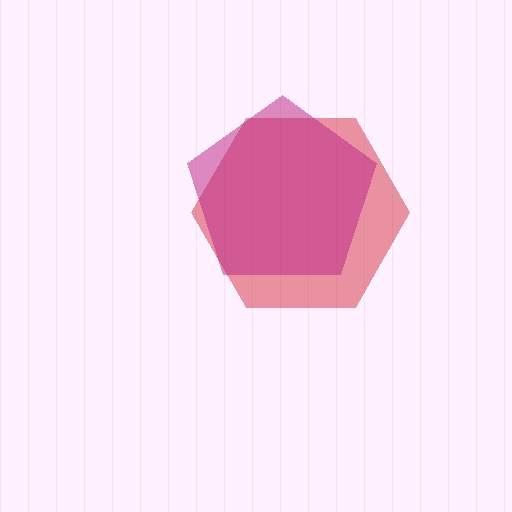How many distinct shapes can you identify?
There are 2 distinct shapes: a red hexagon, a magenta pentagon.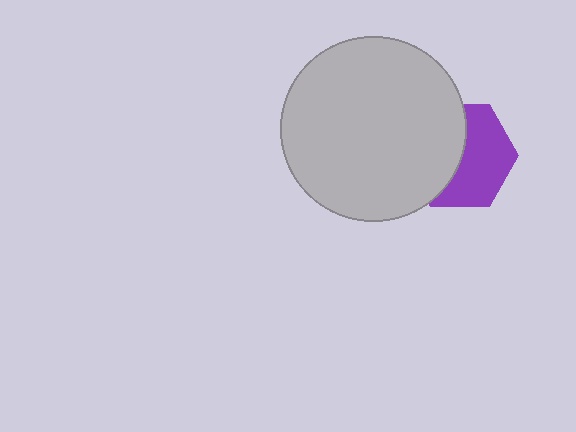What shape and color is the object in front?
The object in front is a light gray circle.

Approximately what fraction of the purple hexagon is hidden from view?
Roughly 47% of the purple hexagon is hidden behind the light gray circle.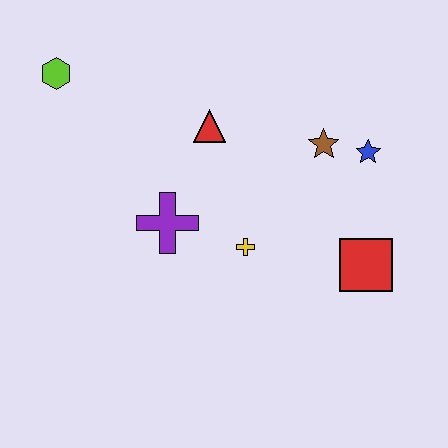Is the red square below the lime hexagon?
Yes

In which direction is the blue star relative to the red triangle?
The blue star is to the right of the red triangle.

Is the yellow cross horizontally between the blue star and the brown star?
No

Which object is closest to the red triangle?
The purple cross is closest to the red triangle.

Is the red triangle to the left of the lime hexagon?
No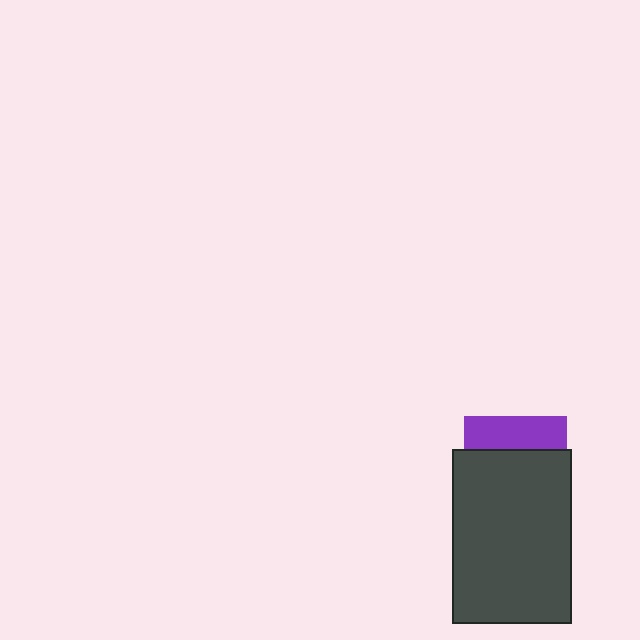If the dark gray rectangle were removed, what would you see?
You would see the complete purple square.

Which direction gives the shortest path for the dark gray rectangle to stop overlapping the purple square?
Moving down gives the shortest separation.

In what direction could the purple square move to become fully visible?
The purple square could move up. That would shift it out from behind the dark gray rectangle entirely.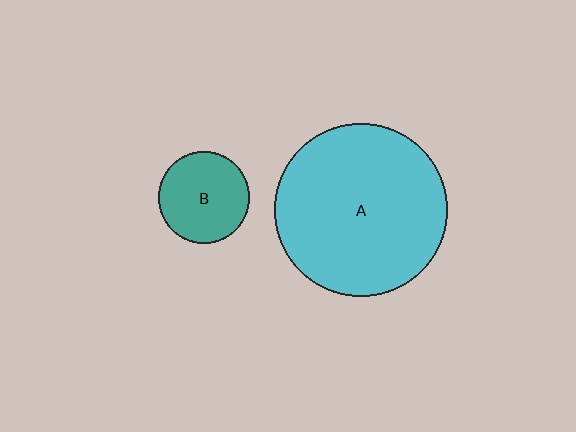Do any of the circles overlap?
No, none of the circles overlap.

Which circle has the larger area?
Circle A (cyan).